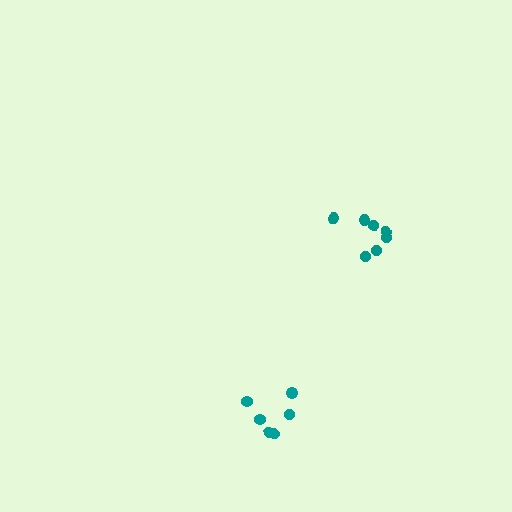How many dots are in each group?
Group 1: 7 dots, Group 2: 6 dots (13 total).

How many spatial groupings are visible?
There are 2 spatial groupings.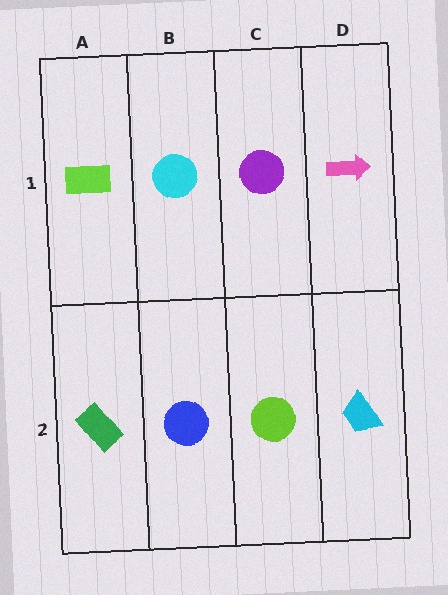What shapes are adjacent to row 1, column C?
A lime circle (row 2, column C), a cyan circle (row 1, column B), a pink arrow (row 1, column D).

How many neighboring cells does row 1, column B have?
3.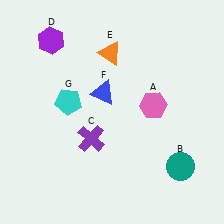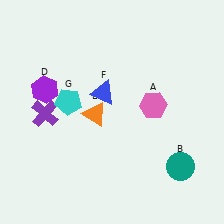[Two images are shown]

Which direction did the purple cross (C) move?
The purple cross (C) moved left.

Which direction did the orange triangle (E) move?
The orange triangle (E) moved down.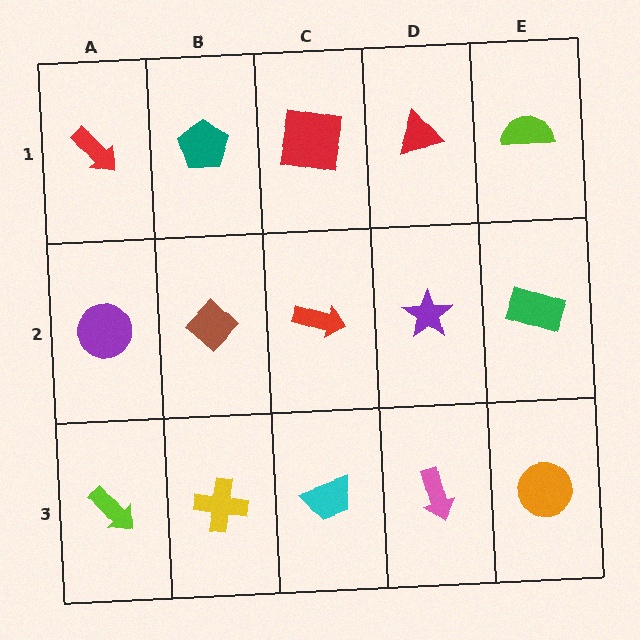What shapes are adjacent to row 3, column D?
A purple star (row 2, column D), a cyan trapezoid (row 3, column C), an orange circle (row 3, column E).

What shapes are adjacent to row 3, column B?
A brown diamond (row 2, column B), a lime arrow (row 3, column A), a cyan trapezoid (row 3, column C).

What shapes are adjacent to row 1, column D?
A purple star (row 2, column D), a red square (row 1, column C), a lime semicircle (row 1, column E).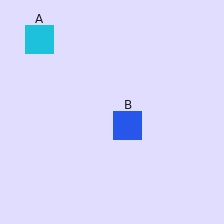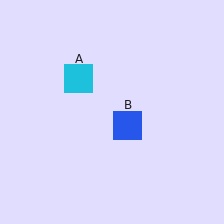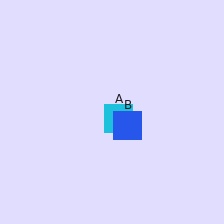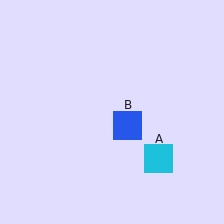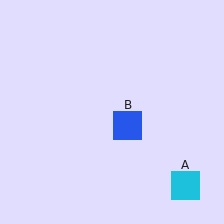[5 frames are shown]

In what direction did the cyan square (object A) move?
The cyan square (object A) moved down and to the right.